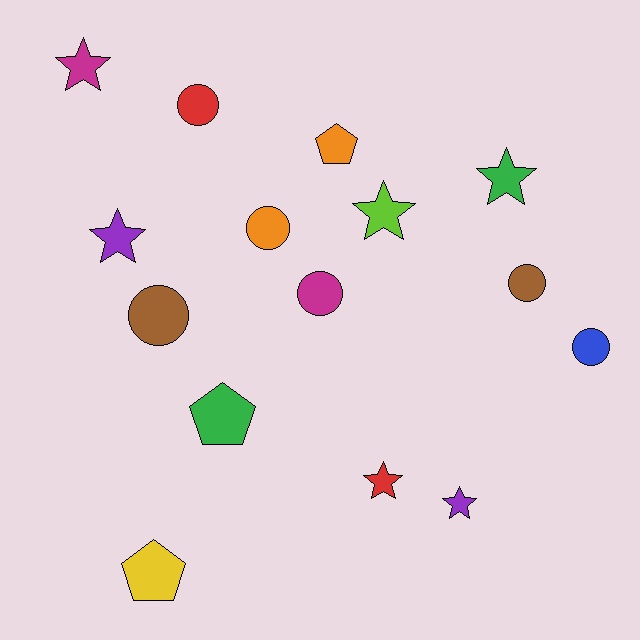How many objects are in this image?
There are 15 objects.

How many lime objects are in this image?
There is 1 lime object.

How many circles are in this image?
There are 6 circles.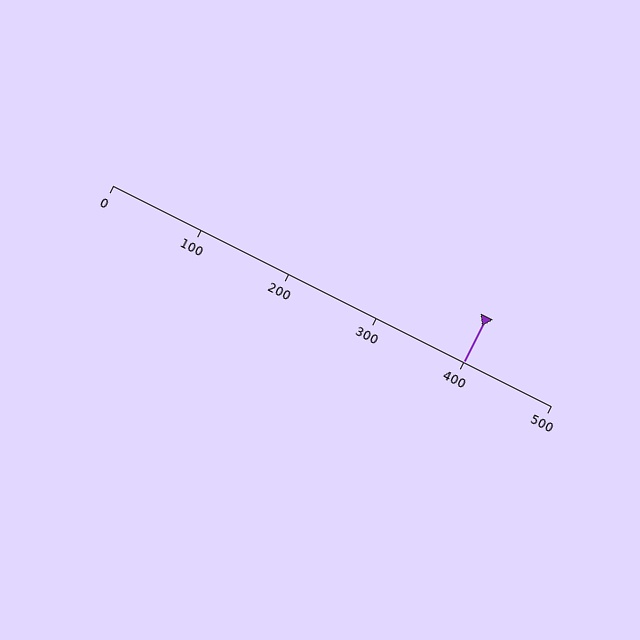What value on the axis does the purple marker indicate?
The marker indicates approximately 400.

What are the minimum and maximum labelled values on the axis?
The axis runs from 0 to 500.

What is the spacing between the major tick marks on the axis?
The major ticks are spaced 100 apart.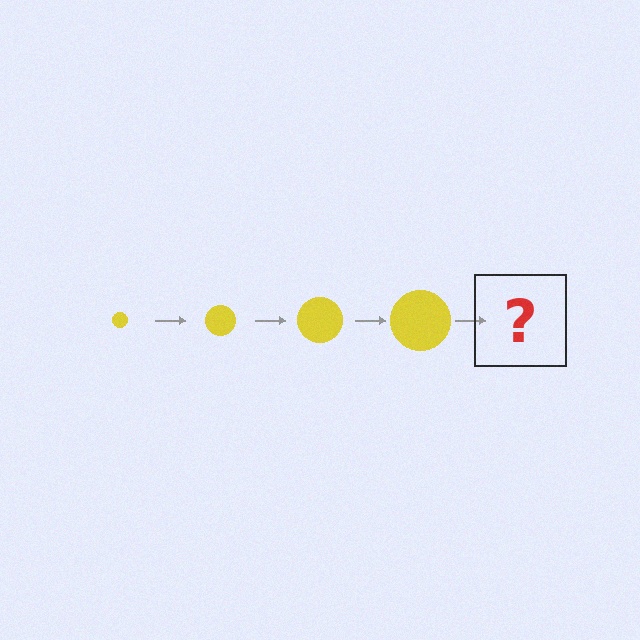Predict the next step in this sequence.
The next step is a yellow circle, larger than the previous one.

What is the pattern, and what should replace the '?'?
The pattern is that the circle gets progressively larger each step. The '?' should be a yellow circle, larger than the previous one.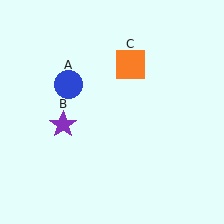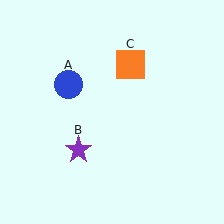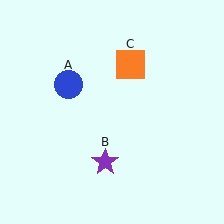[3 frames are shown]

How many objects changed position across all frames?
1 object changed position: purple star (object B).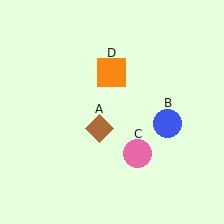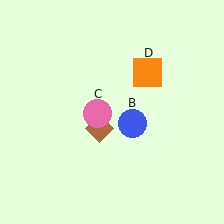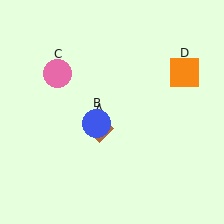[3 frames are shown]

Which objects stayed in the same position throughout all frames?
Brown diamond (object A) remained stationary.